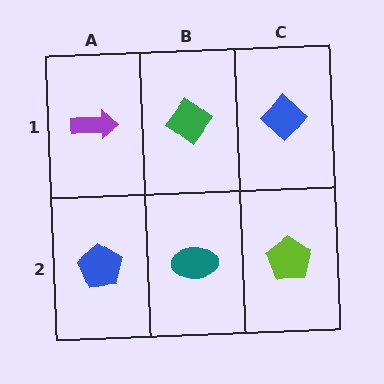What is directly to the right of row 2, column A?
A teal ellipse.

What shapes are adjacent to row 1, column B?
A teal ellipse (row 2, column B), a purple arrow (row 1, column A), a blue diamond (row 1, column C).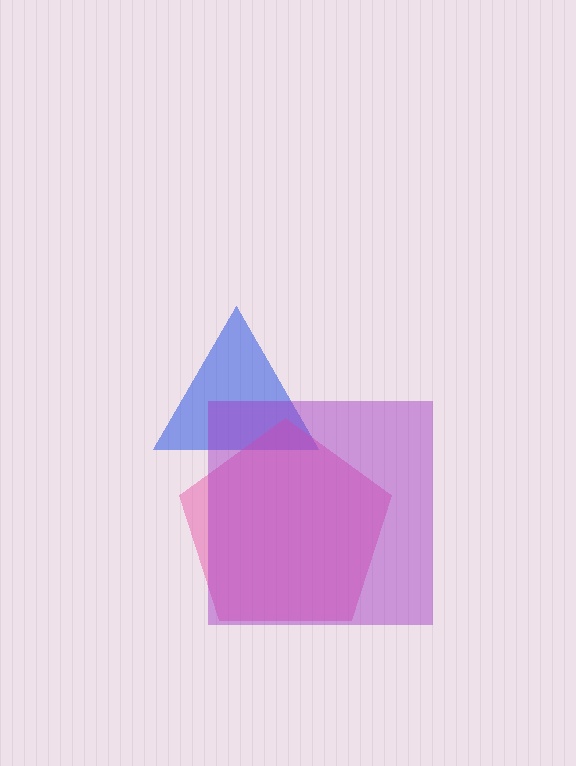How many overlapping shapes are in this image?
There are 3 overlapping shapes in the image.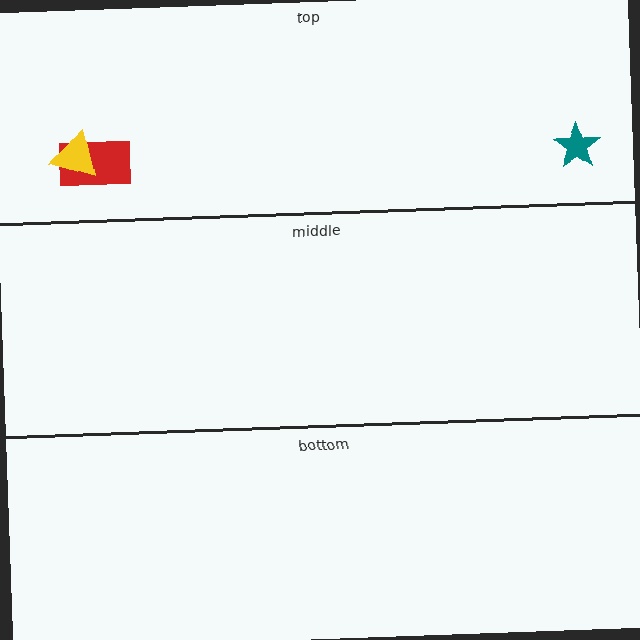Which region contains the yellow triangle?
The top region.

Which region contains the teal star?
The top region.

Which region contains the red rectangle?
The top region.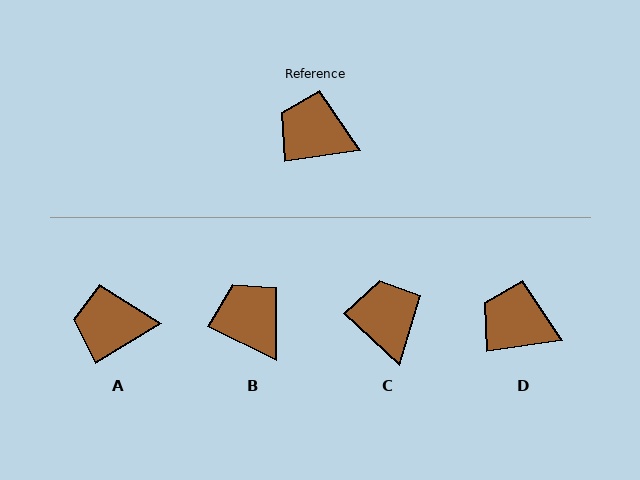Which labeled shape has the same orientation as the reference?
D.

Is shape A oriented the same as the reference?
No, it is off by about 24 degrees.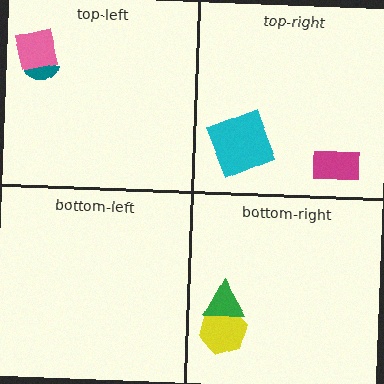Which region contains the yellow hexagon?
The bottom-right region.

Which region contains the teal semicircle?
The top-left region.